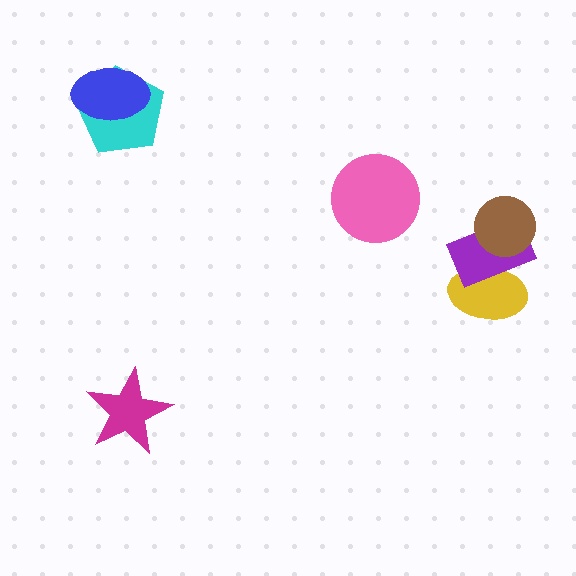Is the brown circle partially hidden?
No, no other shape covers it.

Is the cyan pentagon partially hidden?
Yes, it is partially covered by another shape.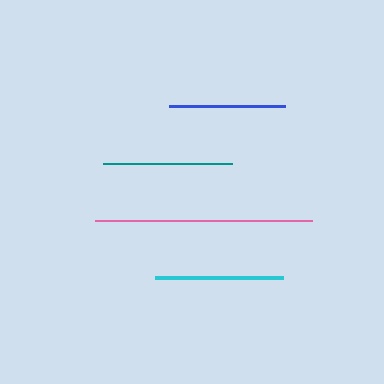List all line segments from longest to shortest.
From longest to shortest: pink, teal, cyan, blue.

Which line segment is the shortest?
The blue line is the shortest at approximately 115 pixels.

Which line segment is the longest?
The pink line is the longest at approximately 217 pixels.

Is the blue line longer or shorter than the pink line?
The pink line is longer than the blue line.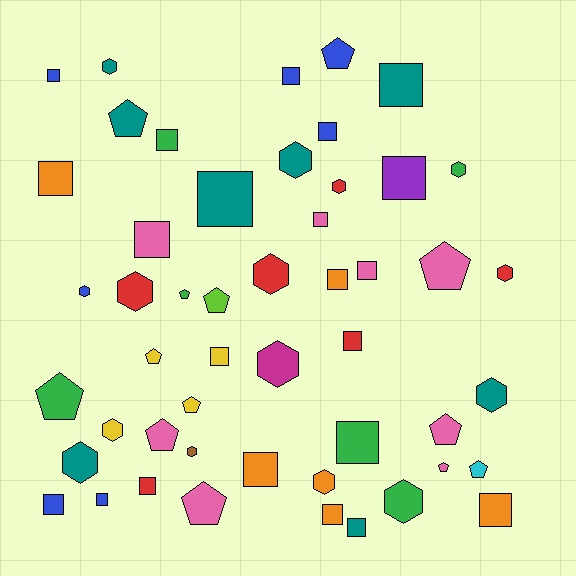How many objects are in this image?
There are 50 objects.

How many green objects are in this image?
There are 6 green objects.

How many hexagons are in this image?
There are 15 hexagons.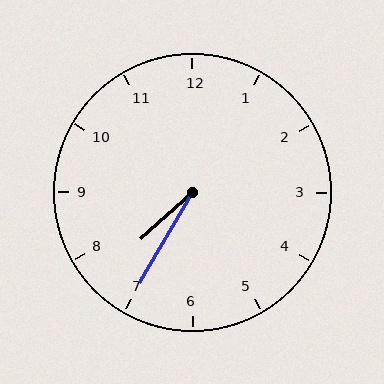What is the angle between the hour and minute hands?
Approximately 18 degrees.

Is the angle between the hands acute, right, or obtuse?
It is acute.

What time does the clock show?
7:35.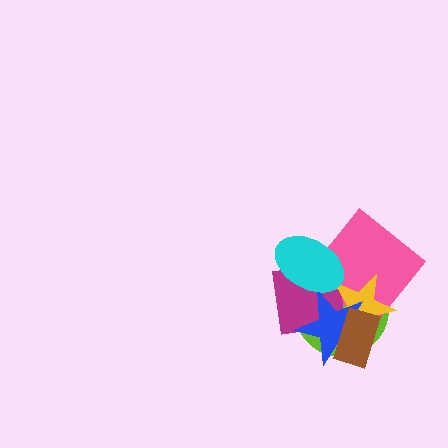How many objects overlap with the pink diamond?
5 objects overlap with the pink diamond.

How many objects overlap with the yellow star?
5 objects overlap with the yellow star.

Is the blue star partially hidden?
Yes, it is partially covered by another shape.